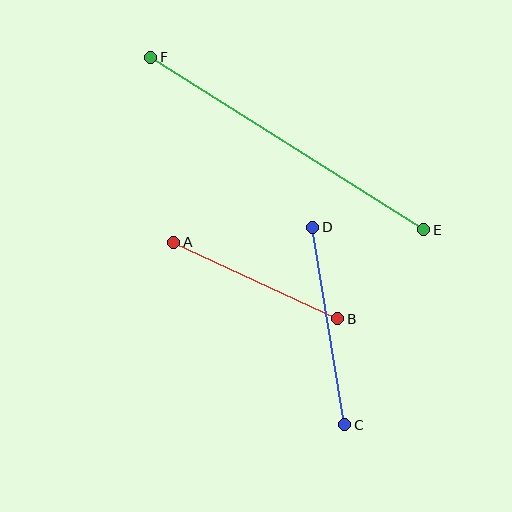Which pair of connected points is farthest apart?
Points E and F are farthest apart.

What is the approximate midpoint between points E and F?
The midpoint is at approximately (287, 143) pixels.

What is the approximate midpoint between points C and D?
The midpoint is at approximately (329, 326) pixels.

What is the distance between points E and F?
The distance is approximately 323 pixels.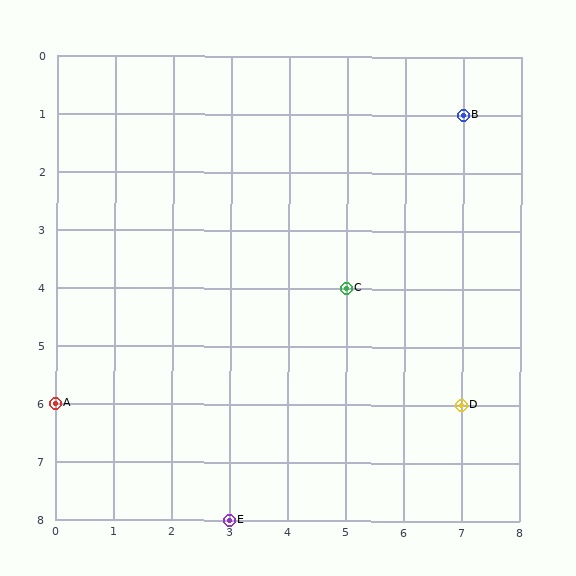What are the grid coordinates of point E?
Point E is at grid coordinates (3, 8).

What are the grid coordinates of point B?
Point B is at grid coordinates (7, 1).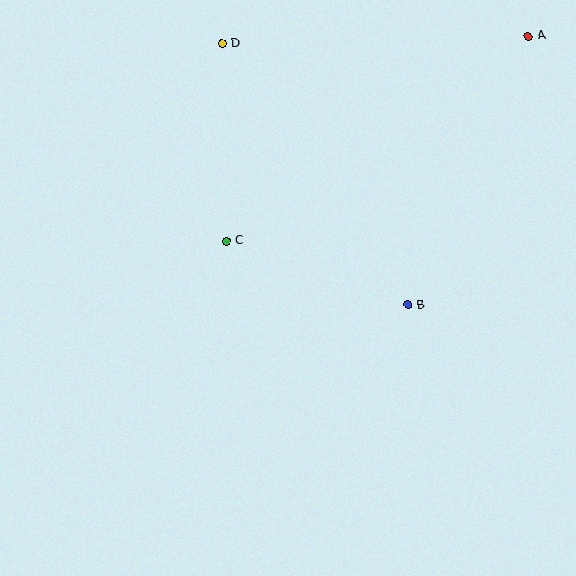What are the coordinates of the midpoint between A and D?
The midpoint between A and D is at (375, 40).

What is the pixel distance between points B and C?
The distance between B and C is 193 pixels.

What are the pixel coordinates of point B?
Point B is at (408, 305).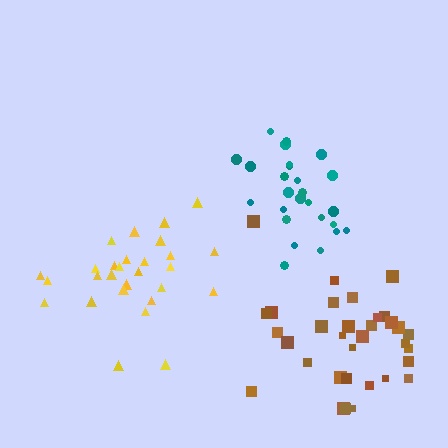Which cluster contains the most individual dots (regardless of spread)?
Brown (33).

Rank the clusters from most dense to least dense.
yellow, teal, brown.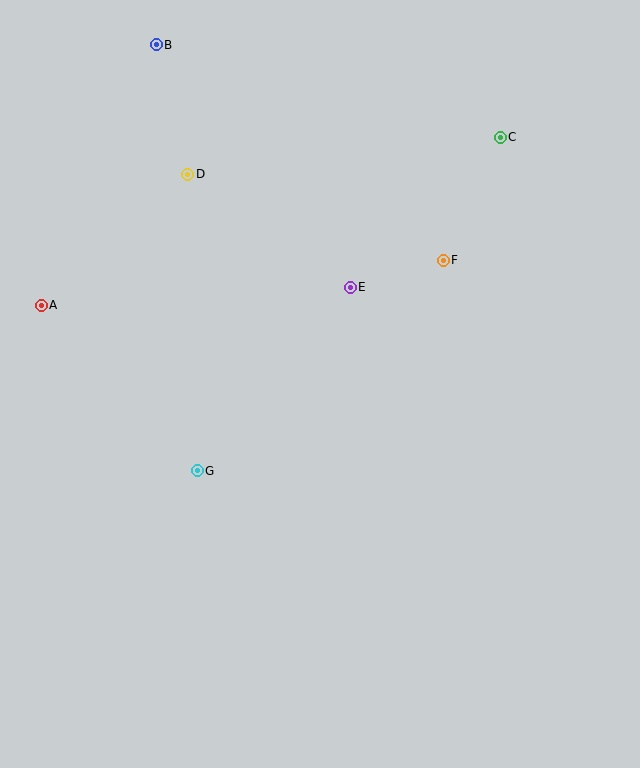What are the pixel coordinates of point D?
Point D is at (188, 174).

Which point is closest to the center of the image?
Point E at (350, 287) is closest to the center.